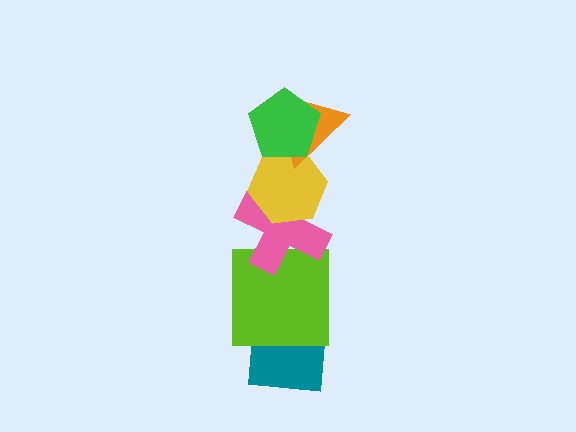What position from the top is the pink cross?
The pink cross is 4th from the top.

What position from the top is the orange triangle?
The orange triangle is 2nd from the top.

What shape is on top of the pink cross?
The yellow hexagon is on top of the pink cross.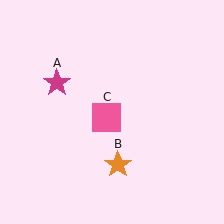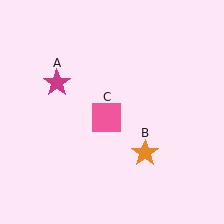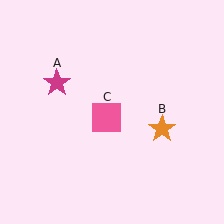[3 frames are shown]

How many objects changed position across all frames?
1 object changed position: orange star (object B).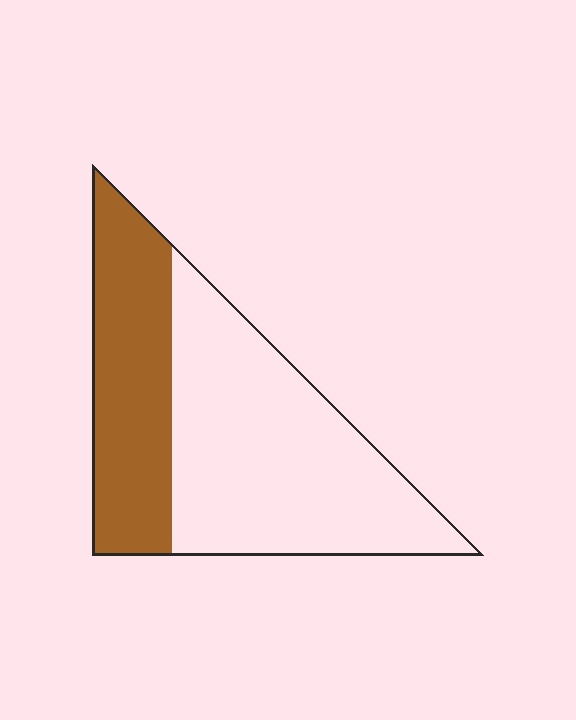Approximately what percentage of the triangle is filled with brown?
Approximately 35%.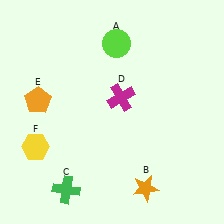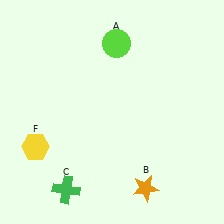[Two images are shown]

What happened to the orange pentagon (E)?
The orange pentagon (E) was removed in Image 2. It was in the top-left area of Image 1.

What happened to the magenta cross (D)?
The magenta cross (D) was removed in Image 2. It was in the top-right area of Image 1.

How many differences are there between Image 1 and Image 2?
There are 2 differences between the two images.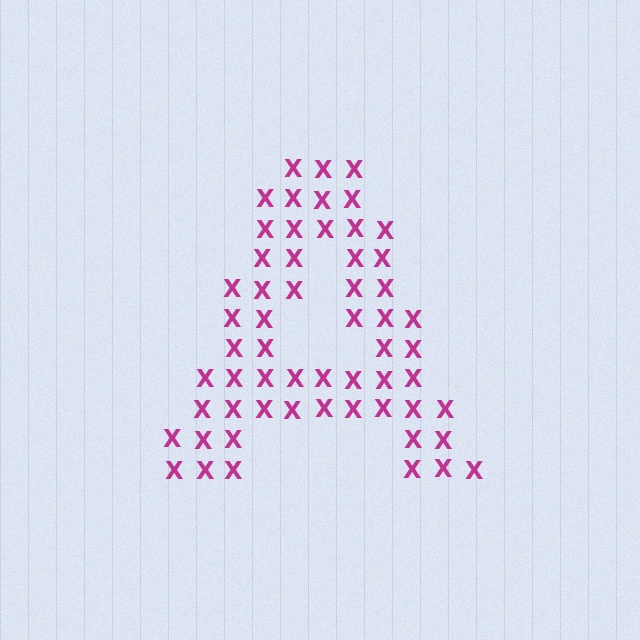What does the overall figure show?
The overall figure shows the letter A.